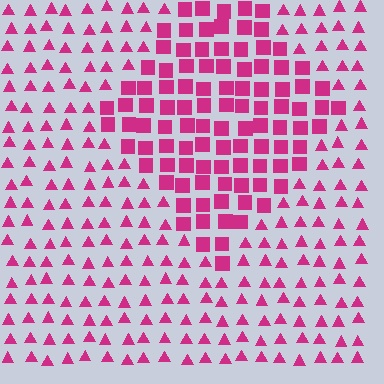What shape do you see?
I see a diamond.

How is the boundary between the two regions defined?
The boundary is defined by a change in element shape: squares inside vs. triangles outside. All elements share the same color and spacing.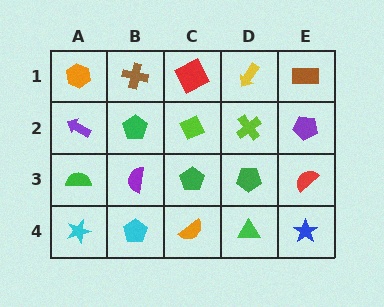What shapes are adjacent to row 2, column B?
A brown cross (row 1, column B), a purple semicircle (row 3, column B), a purple arrow (row 2, column A), a lime diamond (row 2, column C).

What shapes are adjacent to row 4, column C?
A green pentagon (row 3, column C), a cyan pentagon (row 4, column B), a green triangle (row 4, column D).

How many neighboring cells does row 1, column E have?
2.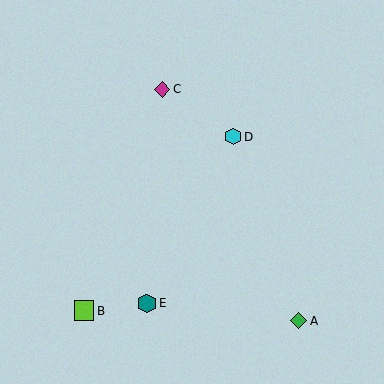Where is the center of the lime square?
The center of the lime square is at (84, 311).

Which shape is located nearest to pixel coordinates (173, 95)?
The magenta diamond (labeled C) at (162, 89) is nearest to that location.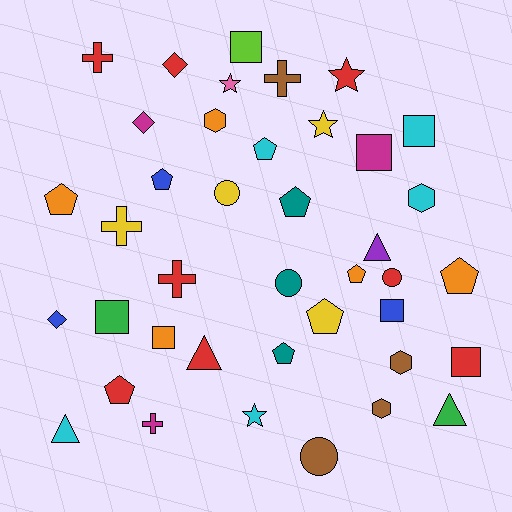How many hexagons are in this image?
There are 4 hexagons.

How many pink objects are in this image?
There is 1 pink object.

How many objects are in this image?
There are 40 objects.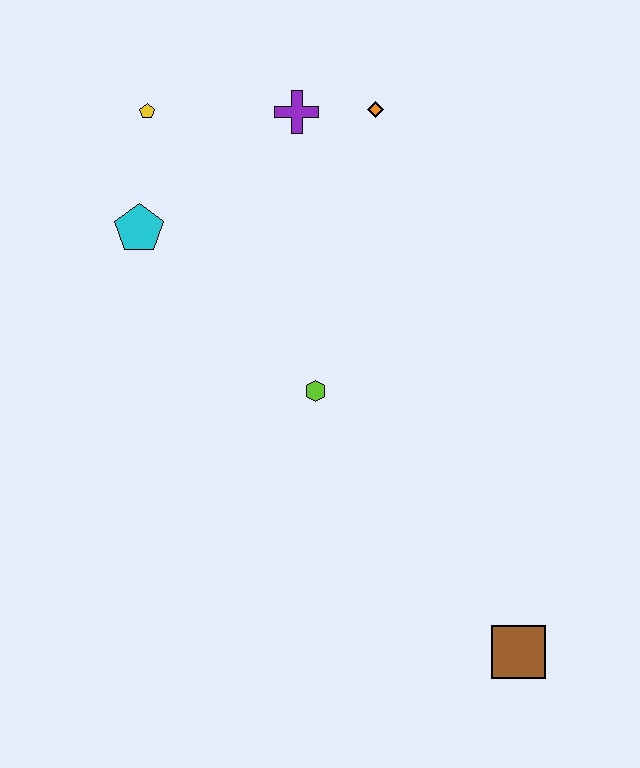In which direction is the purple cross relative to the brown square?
The purple cross is above the brown square.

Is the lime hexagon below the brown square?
No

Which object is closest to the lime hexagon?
The cyan pentagon is closest to the lime hexagon.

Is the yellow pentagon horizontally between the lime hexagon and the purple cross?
No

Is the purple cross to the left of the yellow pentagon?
No